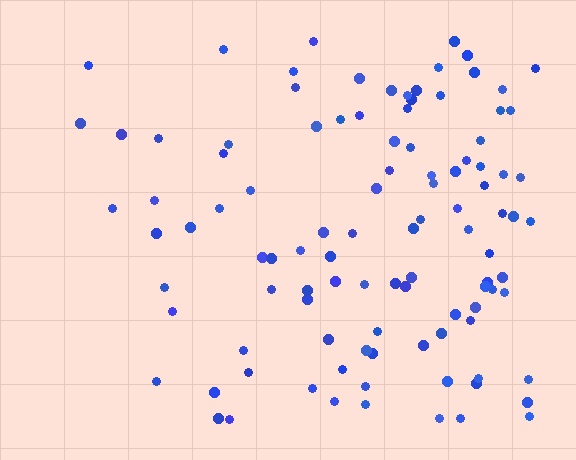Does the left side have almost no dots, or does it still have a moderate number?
Still a moderate number, just noticeably fewer than the right.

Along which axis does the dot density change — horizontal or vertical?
Horizontal.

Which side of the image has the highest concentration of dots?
The right.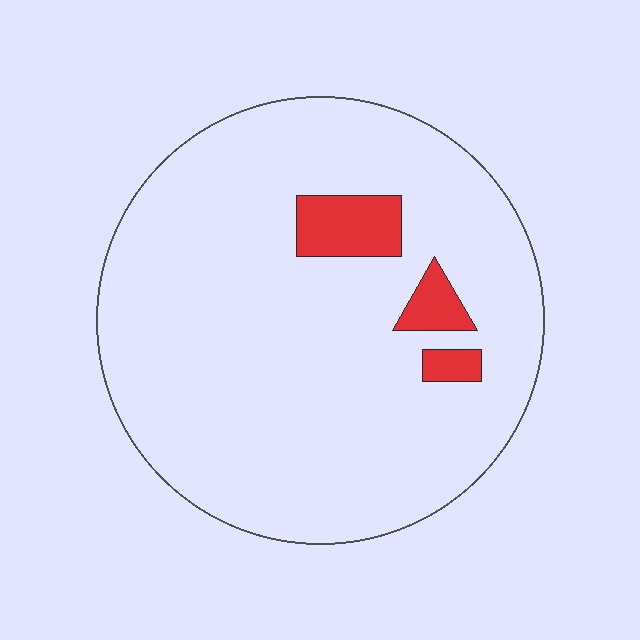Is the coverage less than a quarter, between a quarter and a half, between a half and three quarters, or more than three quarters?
Less than a quarter.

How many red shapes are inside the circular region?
3.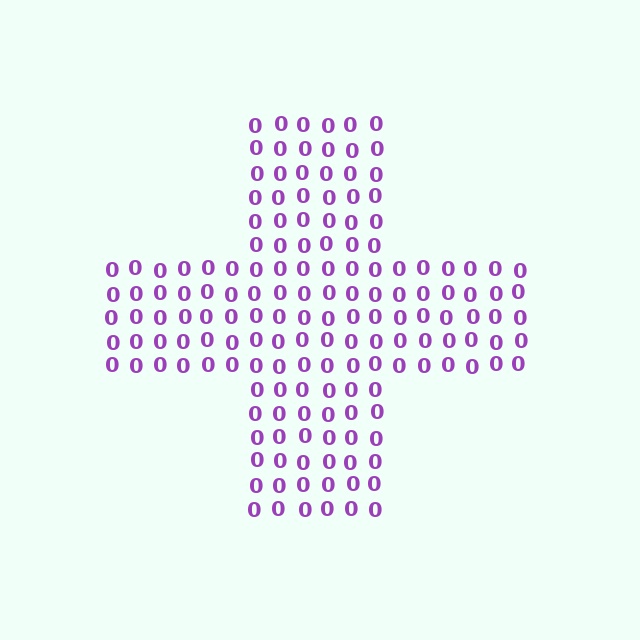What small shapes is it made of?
It is made of small digit 0's.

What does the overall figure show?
The overall figure shows a cross.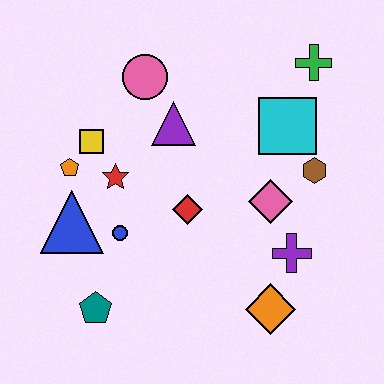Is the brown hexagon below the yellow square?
Yes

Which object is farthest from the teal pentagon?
The green cross is farthest from the teal pentagon.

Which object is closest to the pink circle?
The purple triangle is closest to the pink circle.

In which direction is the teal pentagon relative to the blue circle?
The teal pentagon is below the blue circle.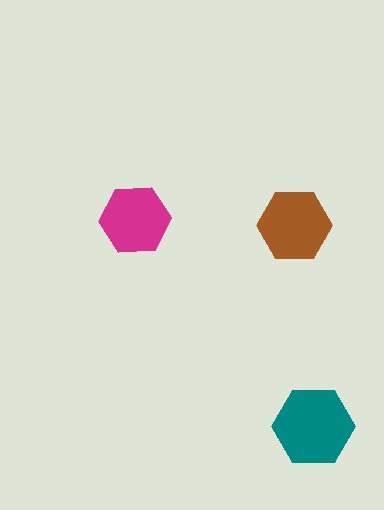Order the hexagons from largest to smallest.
the teal one, the brown one, the magenta one.